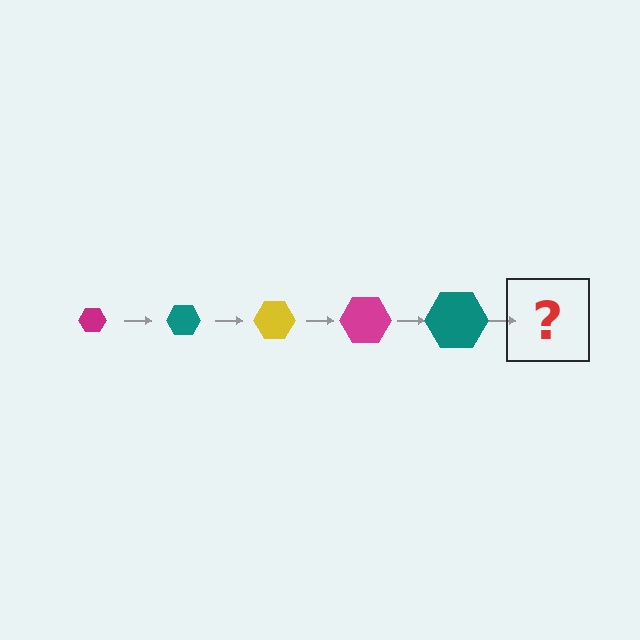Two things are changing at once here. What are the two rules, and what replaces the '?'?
The two rules are that the hexagon grows larger each step and the color cycles through magenta, teal, and yellow. The '?' should be a yellow hexagon, larger than the previous one.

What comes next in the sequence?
The next element should be a yellow hexagon, larger than the previous one.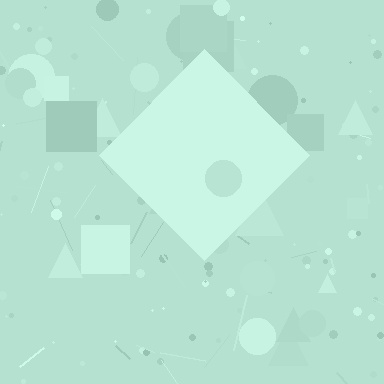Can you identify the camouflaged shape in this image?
The camouflaged shape is a diamond.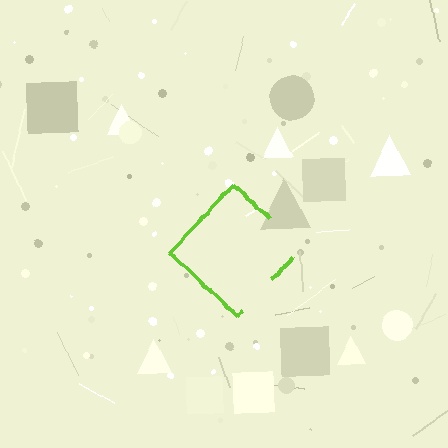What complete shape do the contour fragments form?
The contour fragments form a diamond.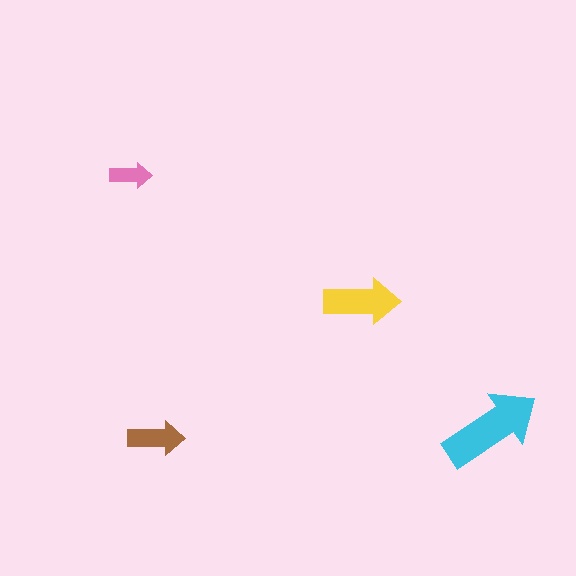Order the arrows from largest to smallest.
the cyan one, the yellow one, the brown one, the pink one.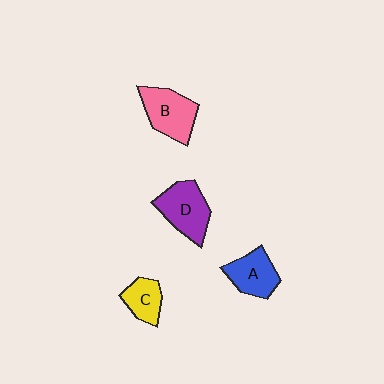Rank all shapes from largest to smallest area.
From largest to smallest: D (purple), B (pink), A (blue), C (yellow).